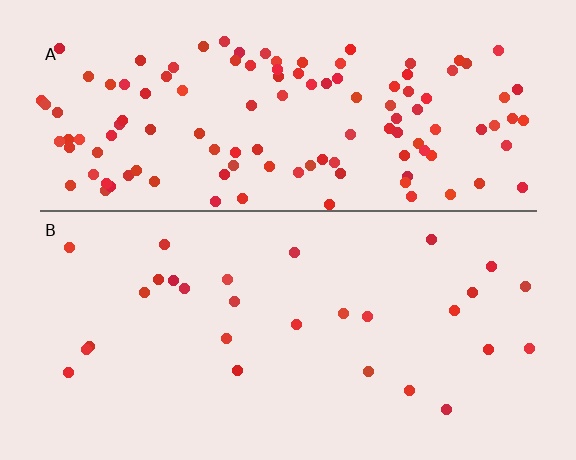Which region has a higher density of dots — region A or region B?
A (the top).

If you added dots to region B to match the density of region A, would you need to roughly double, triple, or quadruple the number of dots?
Approximately quadruple.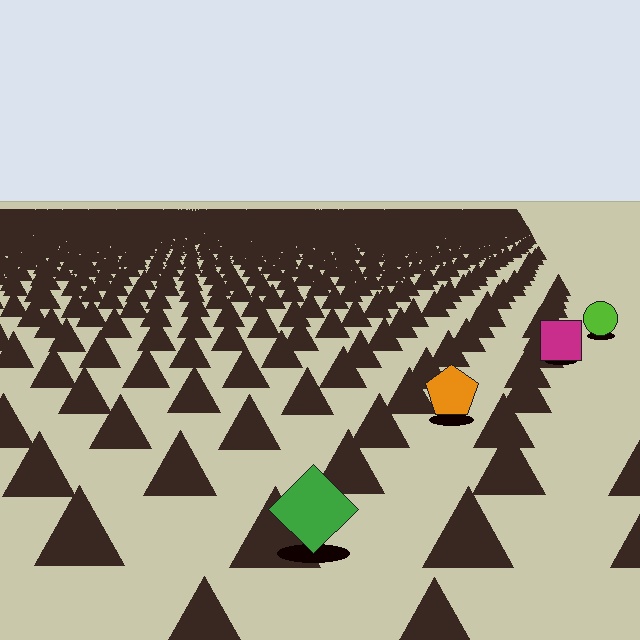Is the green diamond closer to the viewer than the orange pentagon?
Yes. The green diamond is closer — you can tell from the texture gradient: the ground texture is coarser near it.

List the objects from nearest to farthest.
From nearest to farthest: the green diamond, the orange pentagon, the magenta square, the lime circle.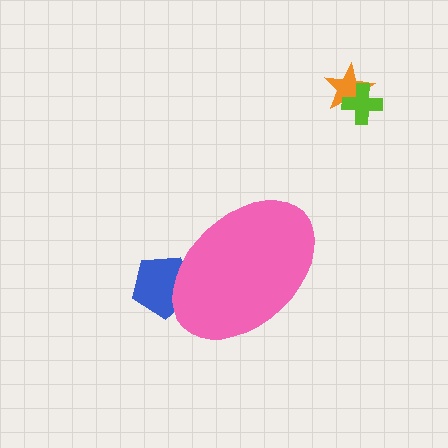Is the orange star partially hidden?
No, the orange star is fully visible.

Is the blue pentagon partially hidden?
Yes, the blue pentagon is partially hidden behind the pink ellipse.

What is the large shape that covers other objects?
A pink ellipse.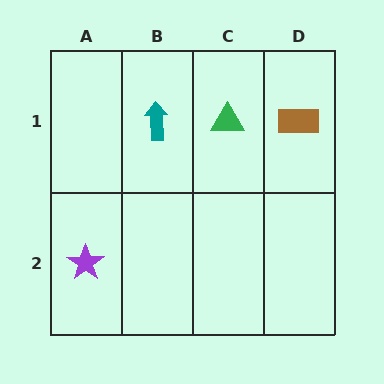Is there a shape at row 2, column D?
No, that cell is empty.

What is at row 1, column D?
A brown rectangle.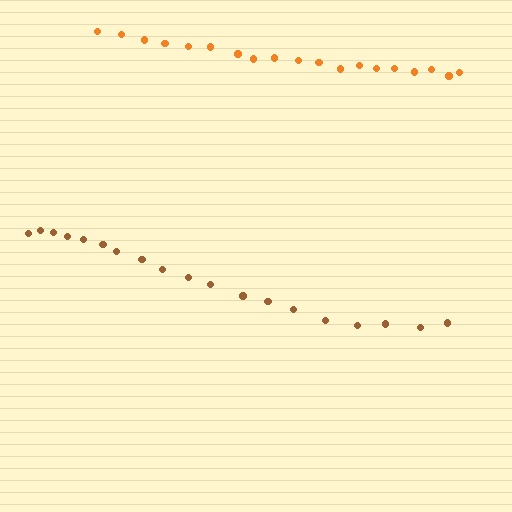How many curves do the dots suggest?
There are 2 distinct paths.